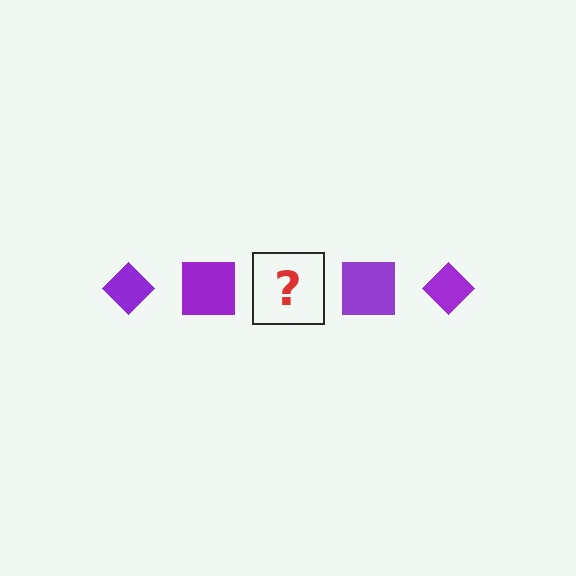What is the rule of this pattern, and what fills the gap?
The rule is that the pattern cycles through diamond, square shapes in purple. The gap should be filled with a purple diamond.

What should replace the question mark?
The question mark should be replaced with a purple diamond.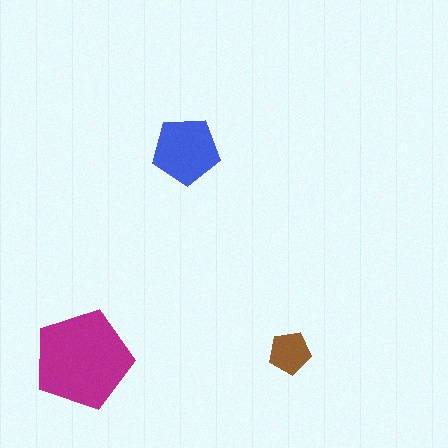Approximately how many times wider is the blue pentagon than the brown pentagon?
About 1.5 times wider.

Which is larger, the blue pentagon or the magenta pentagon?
The magenta one.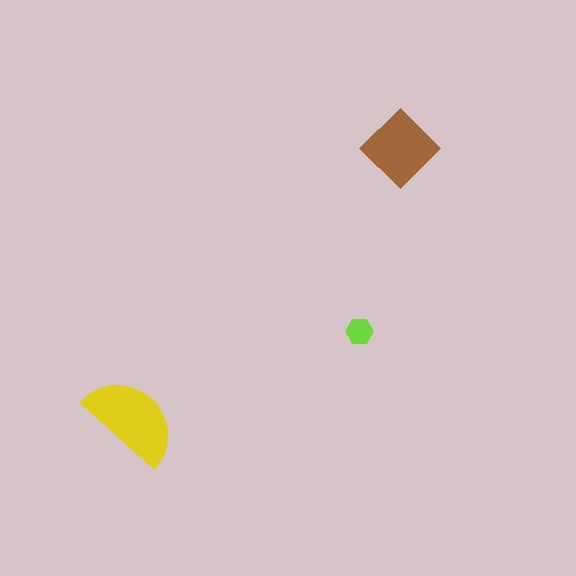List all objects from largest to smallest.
The yellow semicircle, the brown diamond, the lime hexagon.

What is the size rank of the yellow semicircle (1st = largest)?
1st.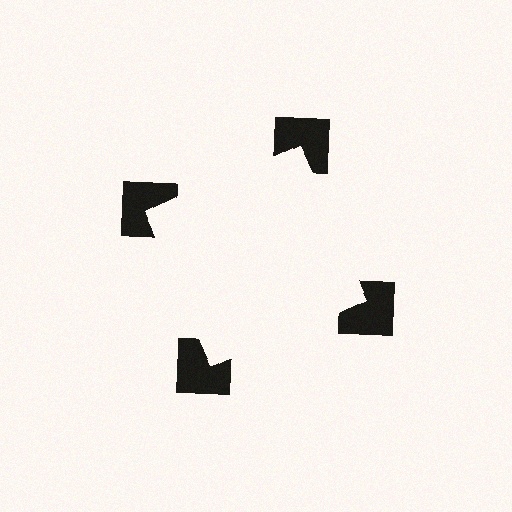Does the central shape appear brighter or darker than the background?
It typically appears slightly brighter than the background, even though no actual brightness change is drawn.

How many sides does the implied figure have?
4 sides.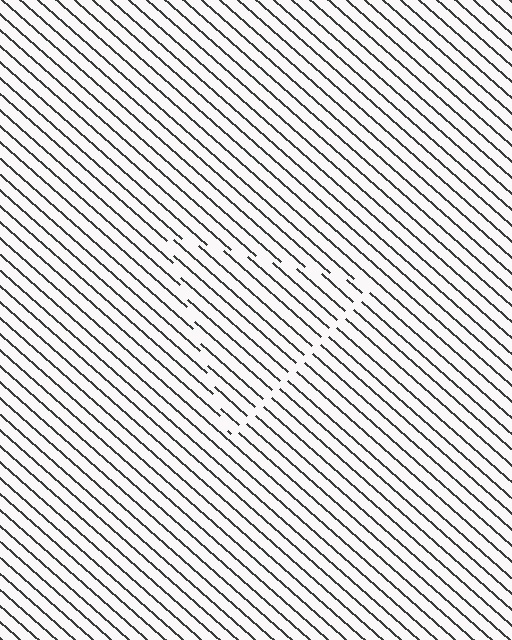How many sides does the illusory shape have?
3 sides — the line-ends trace a triangle.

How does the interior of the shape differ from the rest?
The interior of the shape contains the same grating, shifted by half a period — the contour is defined by the phase discontinuity where line-ends from the inner and outer gratings abut.